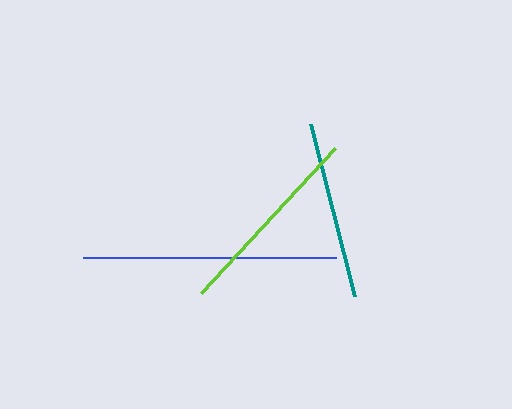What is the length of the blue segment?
The blue segment is approximately 254 pixels long.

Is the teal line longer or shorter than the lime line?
The lime line is longer than the teal line.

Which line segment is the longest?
The blue line is the longest at approximately 254 pixels.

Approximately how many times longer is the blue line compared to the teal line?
The blue line is approximately 1.4 times the length of the teal line.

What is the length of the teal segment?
The teal segment is approximately 178 pixels long.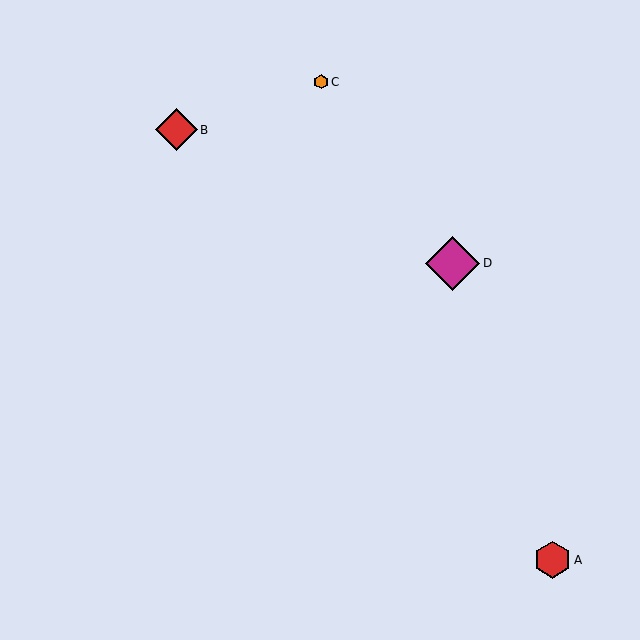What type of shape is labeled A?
Shape A is a red hexagon.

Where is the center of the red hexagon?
The center of the red hexagon is at (552, 560).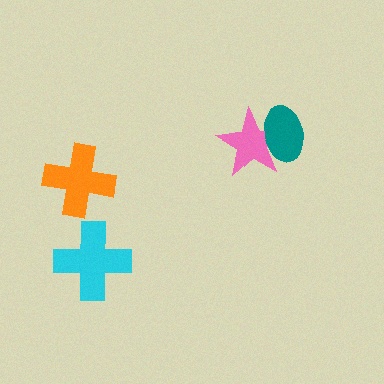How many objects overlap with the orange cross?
0 objects overlap with the orange cross.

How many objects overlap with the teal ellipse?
1 object overlaps with the teal ellipse.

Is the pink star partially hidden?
Yes, it is partially covered by another shape.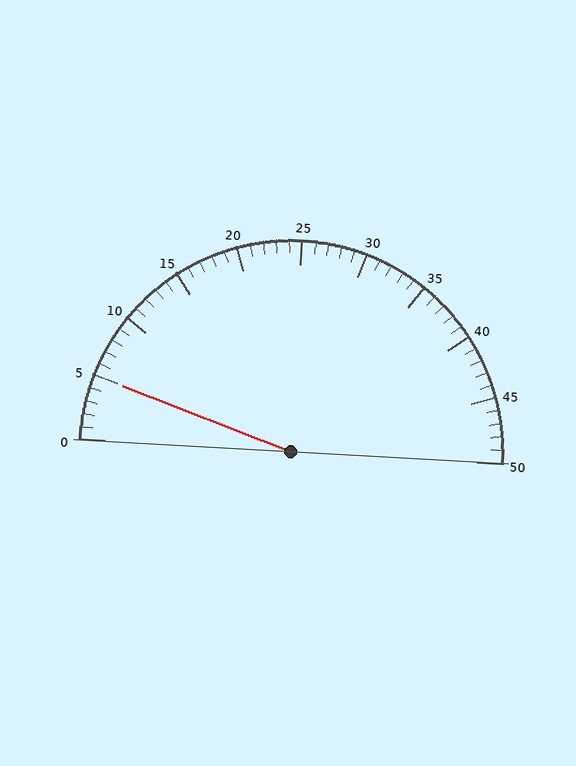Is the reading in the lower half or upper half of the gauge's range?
The reading is in the lower half of the range (0 to 50).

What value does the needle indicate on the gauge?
The needle indicates approximately 5.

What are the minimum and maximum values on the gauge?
The gauge ranges from 0 to 50.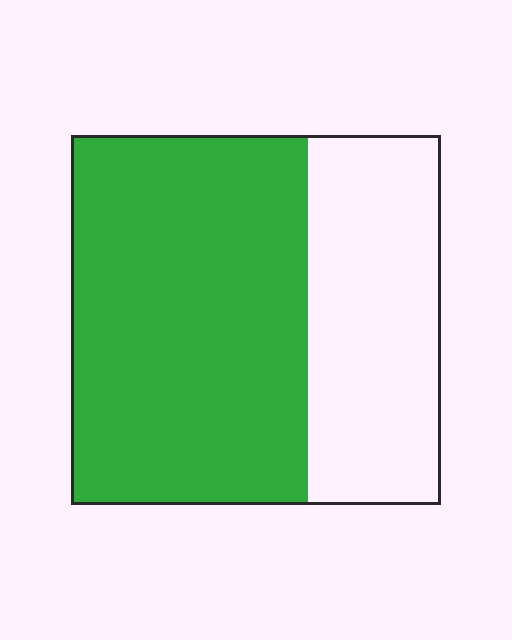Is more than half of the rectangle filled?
Yes.